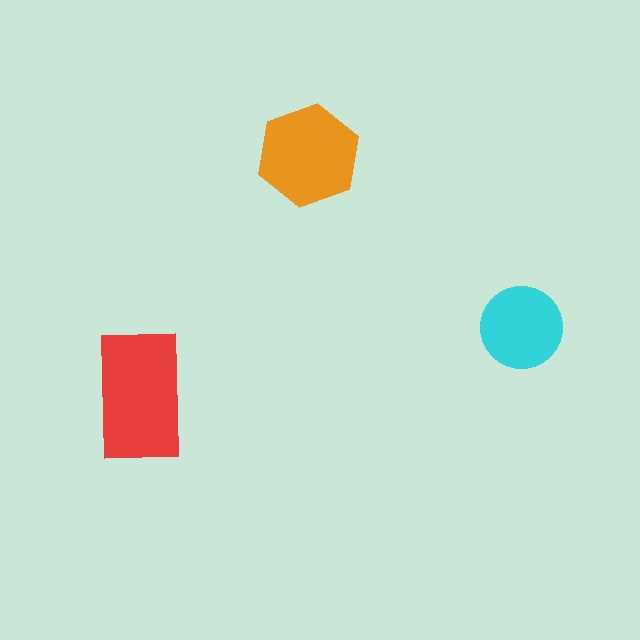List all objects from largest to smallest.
The red rectangle, the orange hexagon, the cyan circle.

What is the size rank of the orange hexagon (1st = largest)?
2nd.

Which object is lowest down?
The red rectangle is bottommost.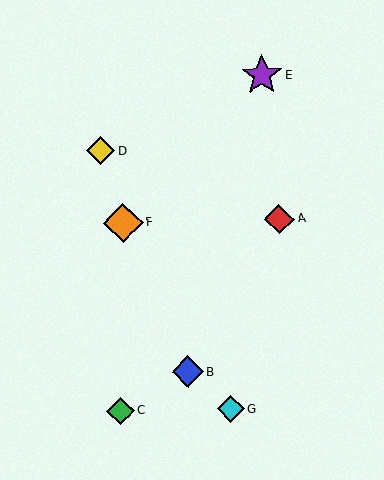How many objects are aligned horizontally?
2 objects (A, F) are aligned horizontally.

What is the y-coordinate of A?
Object A is at y≈219.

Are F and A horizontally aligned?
Yes, both are at y≈223.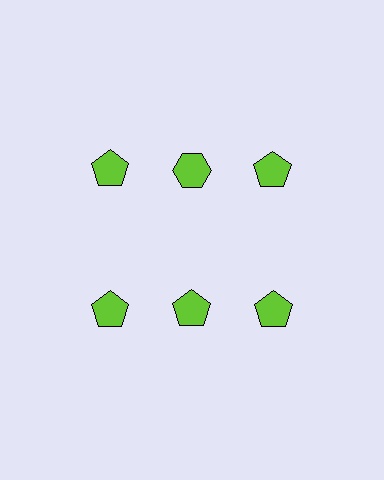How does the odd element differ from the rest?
It has a different shape: hexagon instead of pentagon.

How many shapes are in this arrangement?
There are 6 shapes arranged in a grid pattern.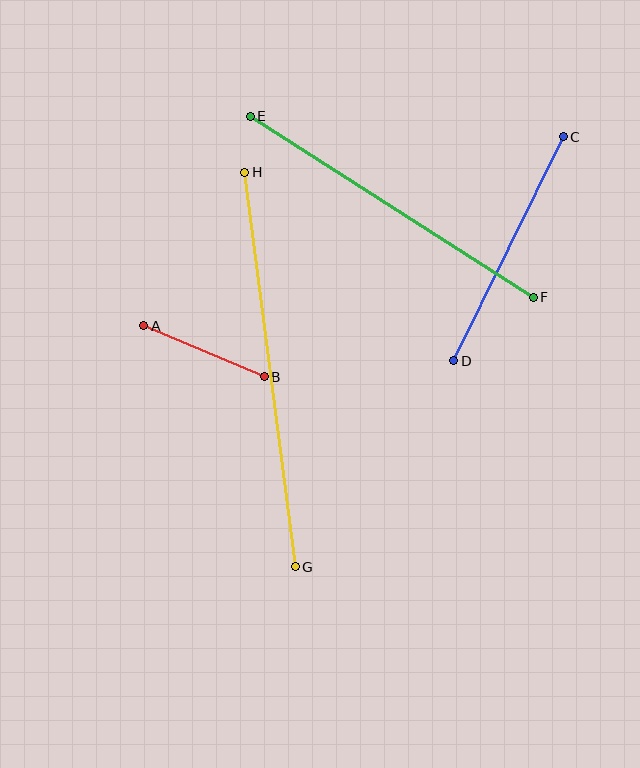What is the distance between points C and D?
The distance is approximately 250 pixels.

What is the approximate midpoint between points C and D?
The midpoint is at approximately (508, 249) pixels.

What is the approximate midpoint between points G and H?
The midpoint is at approximately (270, 370) pixels.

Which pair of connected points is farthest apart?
Points G and H are farthest apart.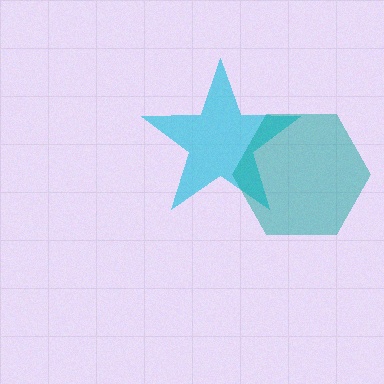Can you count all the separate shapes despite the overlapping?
Yes, there are 2 separate shapes.